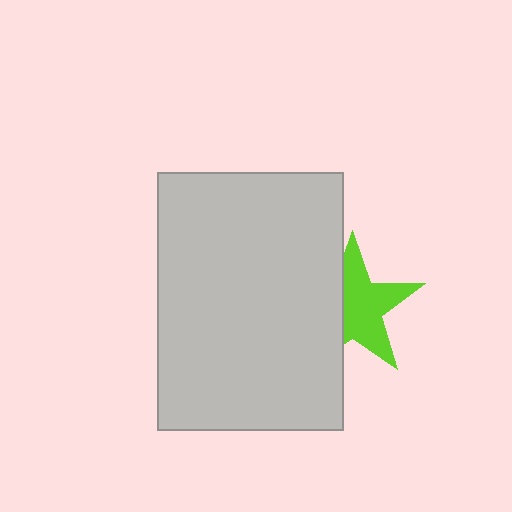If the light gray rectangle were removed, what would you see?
You would see the complete lime star.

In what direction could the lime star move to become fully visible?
The lime star could move right. That would shift it out from behind the light gray rectangle entirely.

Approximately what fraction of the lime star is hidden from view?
Roughly 37% of the lime star is hidden behind the light gray rectangle.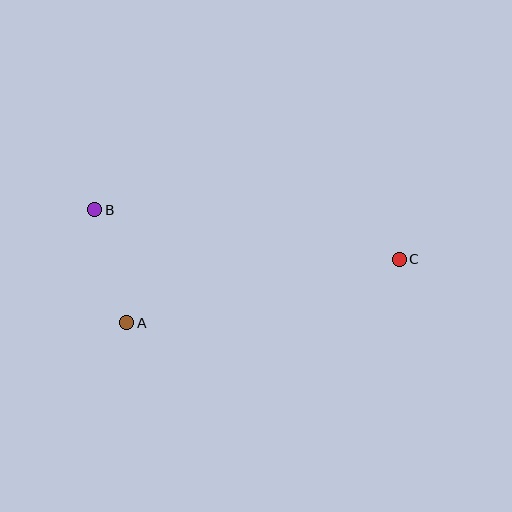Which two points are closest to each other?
Points A and B are closest to each other.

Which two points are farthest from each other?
Points B and C are farthest from each other.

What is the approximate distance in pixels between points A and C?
The distance between A and C is approximately 280 pixels.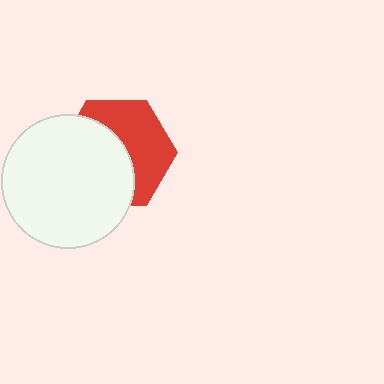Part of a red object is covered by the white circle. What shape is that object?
It is a hexagon.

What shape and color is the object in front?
The object in front is a white circle.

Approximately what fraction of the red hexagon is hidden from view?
Roughly 52% of the red hexagon is hidden behind the white circle.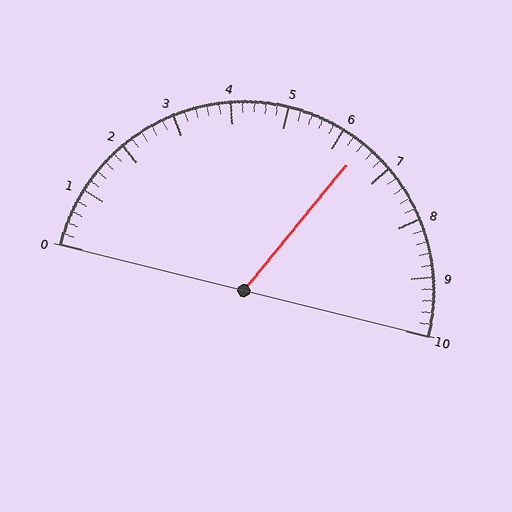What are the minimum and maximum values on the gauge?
The gauge ranges from 0 to 10.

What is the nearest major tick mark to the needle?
The nearest major tick mark is 6.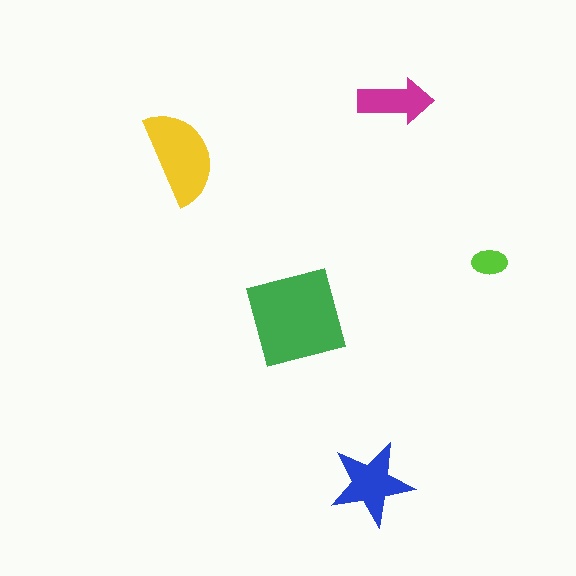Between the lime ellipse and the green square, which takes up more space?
The green square.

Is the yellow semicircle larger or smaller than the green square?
Smaller.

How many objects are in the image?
There are 5 objects in the image.